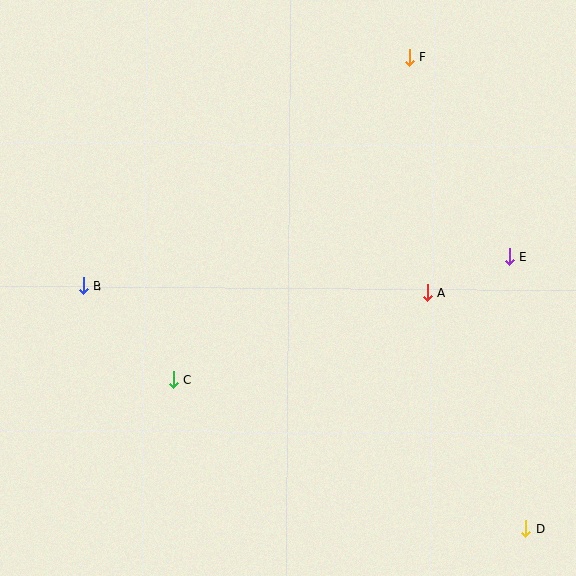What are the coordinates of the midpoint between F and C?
The midpoint between F and C is at (291, 219).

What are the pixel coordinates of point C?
Point C is at (174, 380).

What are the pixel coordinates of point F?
Point F is at (409, 57).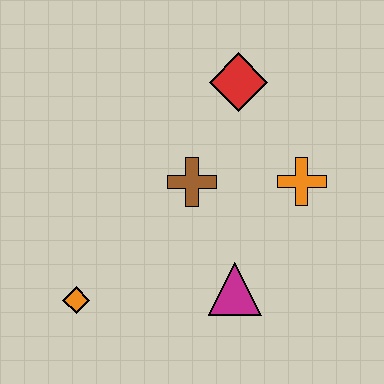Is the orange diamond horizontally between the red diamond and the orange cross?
No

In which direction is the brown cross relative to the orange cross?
The brown cross is to the left of the orange cross.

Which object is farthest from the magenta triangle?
The red diamond is farthest from the magenta triangle.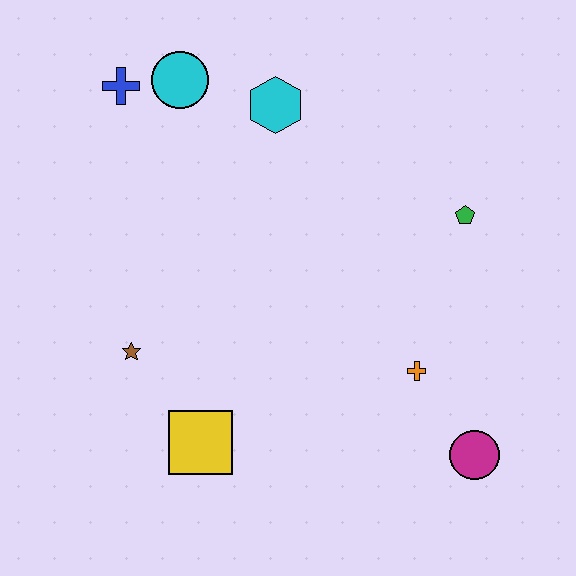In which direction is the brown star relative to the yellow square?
The brown star is above the yellow square.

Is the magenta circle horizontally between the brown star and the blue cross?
No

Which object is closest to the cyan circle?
The blue cross is closest to the cyan circle.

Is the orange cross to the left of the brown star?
No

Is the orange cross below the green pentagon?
Yes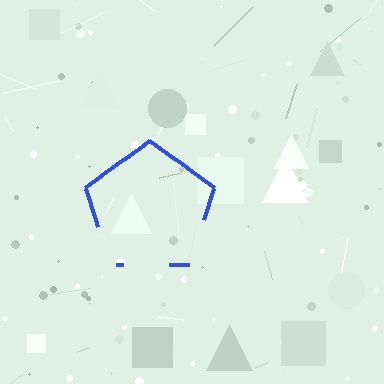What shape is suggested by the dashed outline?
The dashed outline suggests a pentagon.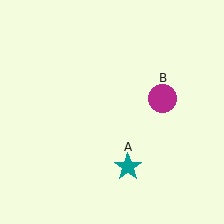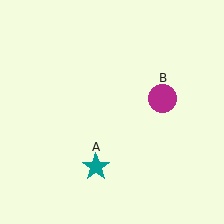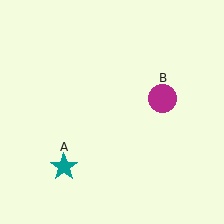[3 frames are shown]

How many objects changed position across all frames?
1 object changed position: teal star (object A).